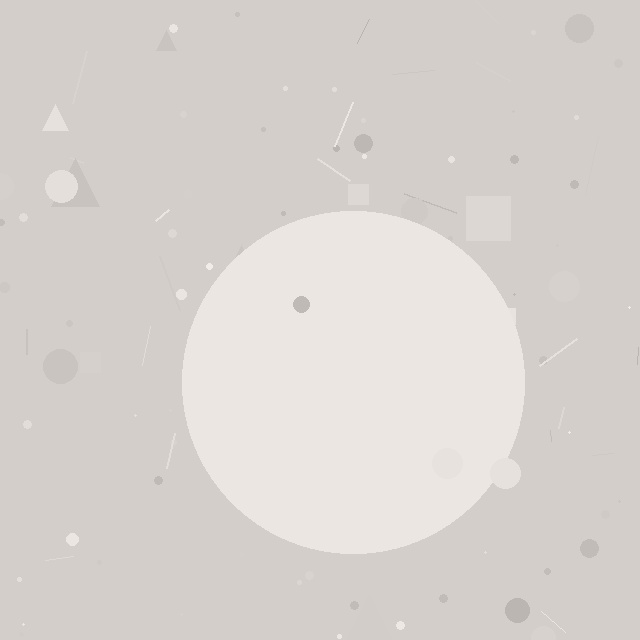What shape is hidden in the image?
A circle is hidden in the image.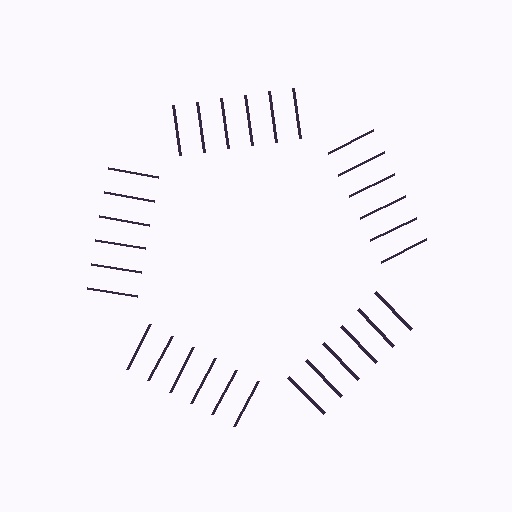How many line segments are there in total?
30 — 6 along each of the 5 edges.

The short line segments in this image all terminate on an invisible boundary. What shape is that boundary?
An illusory pentagon — the line segments terminate on its edges but no continuous stroke is drawn.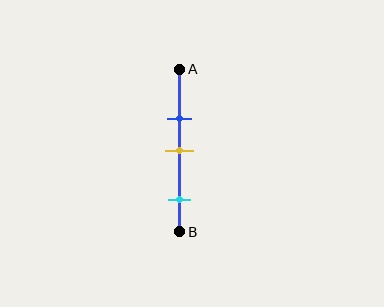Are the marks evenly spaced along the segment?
No, the marks are not evenly spaced.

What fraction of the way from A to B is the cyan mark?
The cyan mark is approximately 80% (0.8) of the way from A to B.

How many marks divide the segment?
There are 3 marks dividing the segment.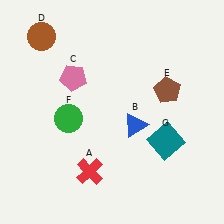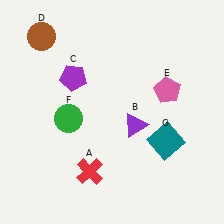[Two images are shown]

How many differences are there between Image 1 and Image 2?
There are 3 differences between the two images.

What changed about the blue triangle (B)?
In Image 1, B is blue. In Image 2, it changed to purple.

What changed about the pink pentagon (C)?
In Image 1, C is pink. In Image 2, it changed to purple.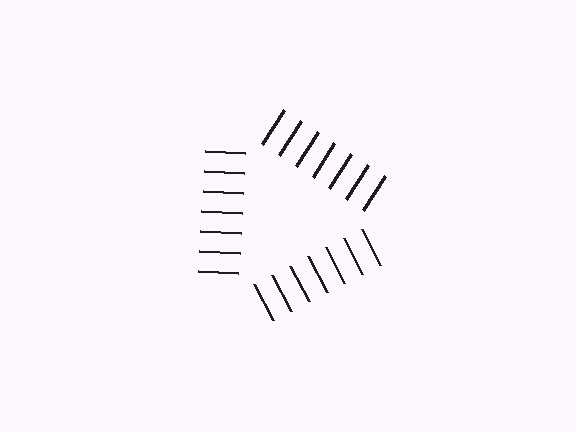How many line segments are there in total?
21 — 7 along each of the 3 edges.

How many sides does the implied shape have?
3 sides — the line-ends trace a triangle.